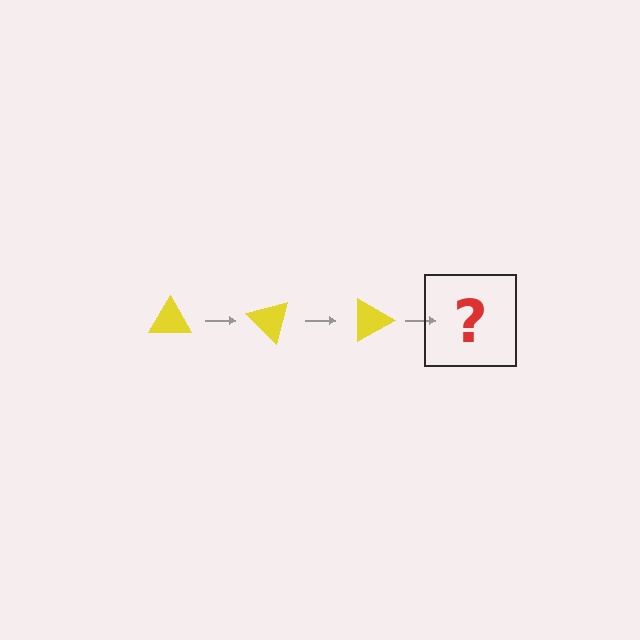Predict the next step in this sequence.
The next step is a yellow triangle rotated 135 degrees.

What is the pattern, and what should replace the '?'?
The pattern is that the triangle rotates 45 degrees each step. The '?' should be a yellow triangle rotated 135 degrees.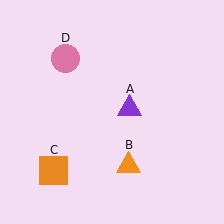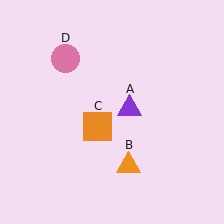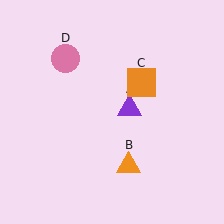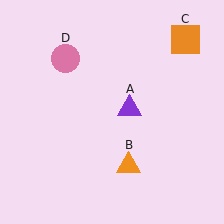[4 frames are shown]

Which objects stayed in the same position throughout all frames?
Purple triangle (object A) and orange triangle (object B) and pink circle (object D) remained stationary.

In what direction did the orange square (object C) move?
The orange square (object C) moved up and to the right.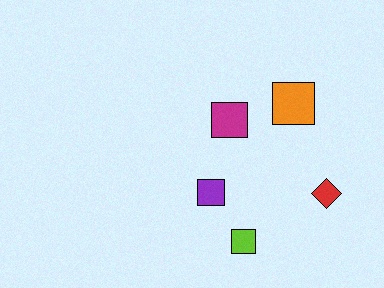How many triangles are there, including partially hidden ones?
There are no triangles.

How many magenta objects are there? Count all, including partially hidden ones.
There is 1 magenta object.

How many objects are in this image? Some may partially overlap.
There are 5 objects.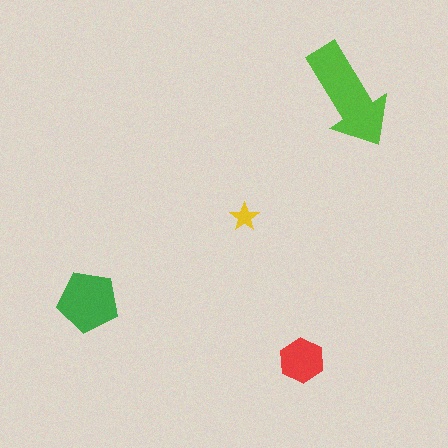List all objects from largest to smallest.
The lime arrow, the green pentagon, the red hexagon, the yellow star.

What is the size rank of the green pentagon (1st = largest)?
2nd.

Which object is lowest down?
The red hexagon is bottommost.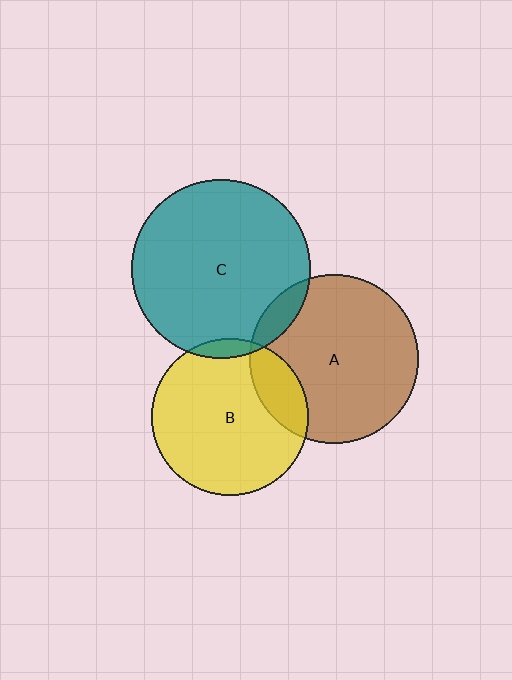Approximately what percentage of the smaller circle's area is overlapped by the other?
Approximately 15%.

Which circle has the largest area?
Circle C (teal).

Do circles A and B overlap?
Yes.